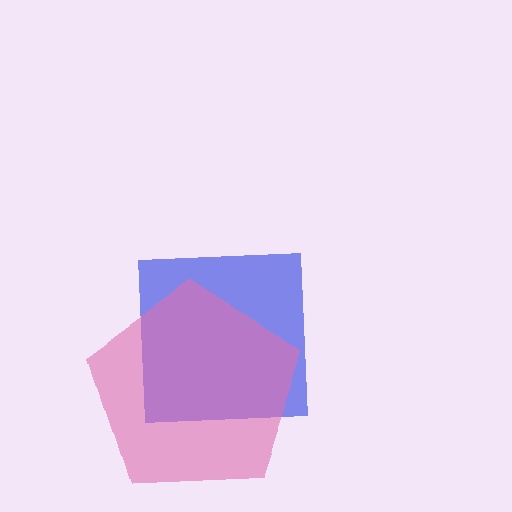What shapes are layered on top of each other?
The layered shapes are: a blue square, a pink pentagon.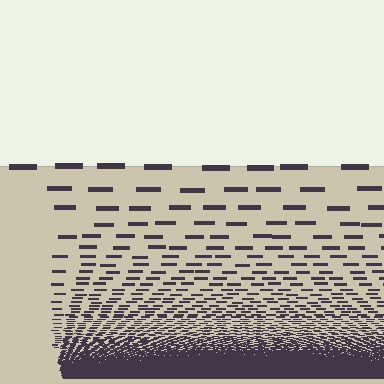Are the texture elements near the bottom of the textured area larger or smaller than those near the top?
Smaller. The gradient is inverted — elements near the bottom are smaller and denser.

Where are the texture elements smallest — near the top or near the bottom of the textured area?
Near the bottom.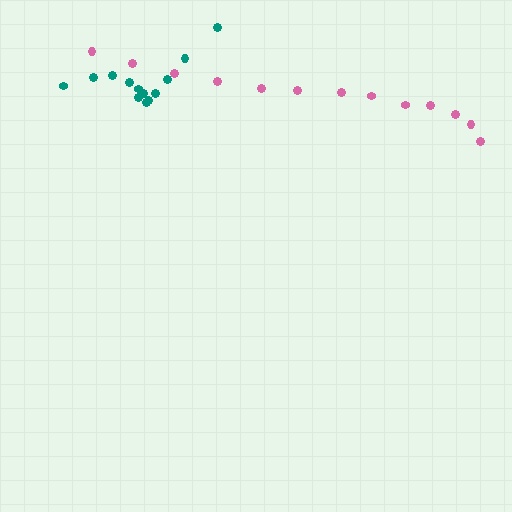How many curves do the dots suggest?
There are 2 distinct paths.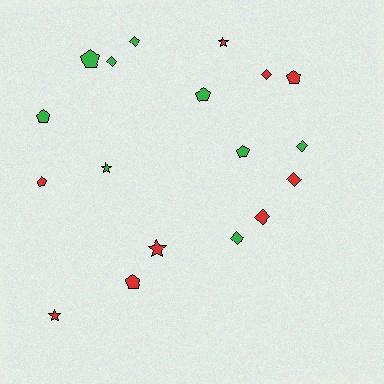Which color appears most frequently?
Green, with 9 objects.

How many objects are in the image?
There are 18 objects.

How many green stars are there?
There is 1 green star.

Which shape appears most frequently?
Pentagon, with 7 objects.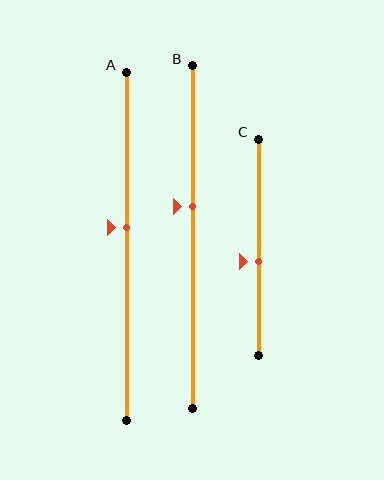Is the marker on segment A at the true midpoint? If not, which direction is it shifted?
No, the marker on segment A is shifted upward by about 5% of the segment length.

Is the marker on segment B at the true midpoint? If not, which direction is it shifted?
No, the marker on segment B is shifted upward by about 9% of the segment length.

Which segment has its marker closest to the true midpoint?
Segment A has its marker closest to the true midpoint.